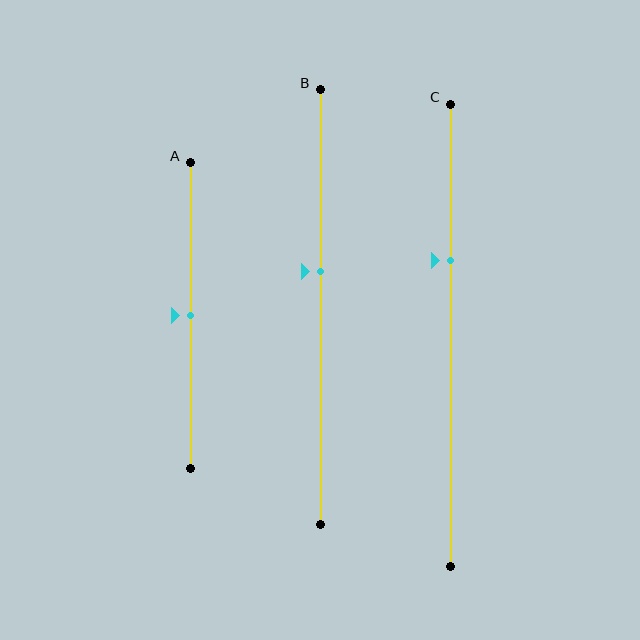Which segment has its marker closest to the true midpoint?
Segment A has its marker closest to the true midpoint.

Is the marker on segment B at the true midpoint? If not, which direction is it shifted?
No, the marker on segment B is shifted upward by about 8% of the segment length.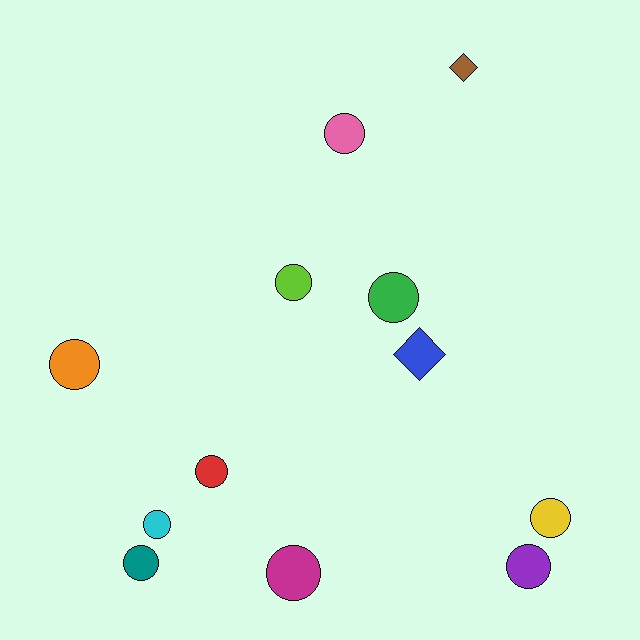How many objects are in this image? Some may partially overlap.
There are 12 objects.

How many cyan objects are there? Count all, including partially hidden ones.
There is 1 cyan object.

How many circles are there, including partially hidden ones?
There are 10 circles.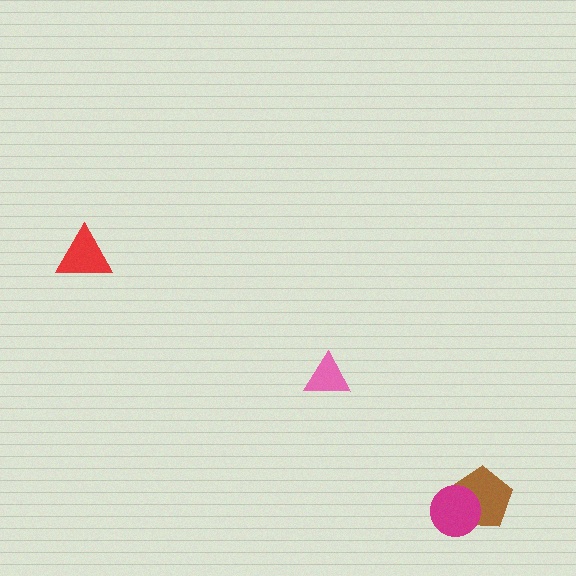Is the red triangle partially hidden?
No, no other shape covers it.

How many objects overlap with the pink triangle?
0 objects overlap with the pink triangle.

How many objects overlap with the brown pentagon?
1 object overlaps with the brown pentagon.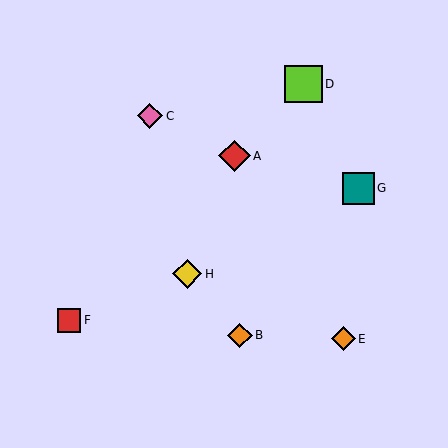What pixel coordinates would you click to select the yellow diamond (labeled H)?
Click at (187, 274) to select the yellow diamond H.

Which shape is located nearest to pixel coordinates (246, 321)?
The orange diamond (labeled B) at (240, 335) is nearest to that location.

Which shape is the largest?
The lime square (labeled D) is the largest.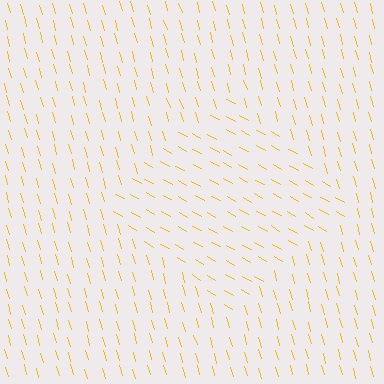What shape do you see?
I see a diamond.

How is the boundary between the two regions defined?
The boundary is defined purely by a change in line orientation (approximately 45 degrees difference). All lines are the same color and thickness.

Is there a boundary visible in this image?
Yes, there is a texture boundary formed by a change in line orientation.